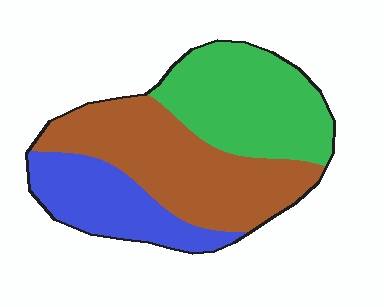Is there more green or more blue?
Green.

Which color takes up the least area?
Blue, at roughly 25%.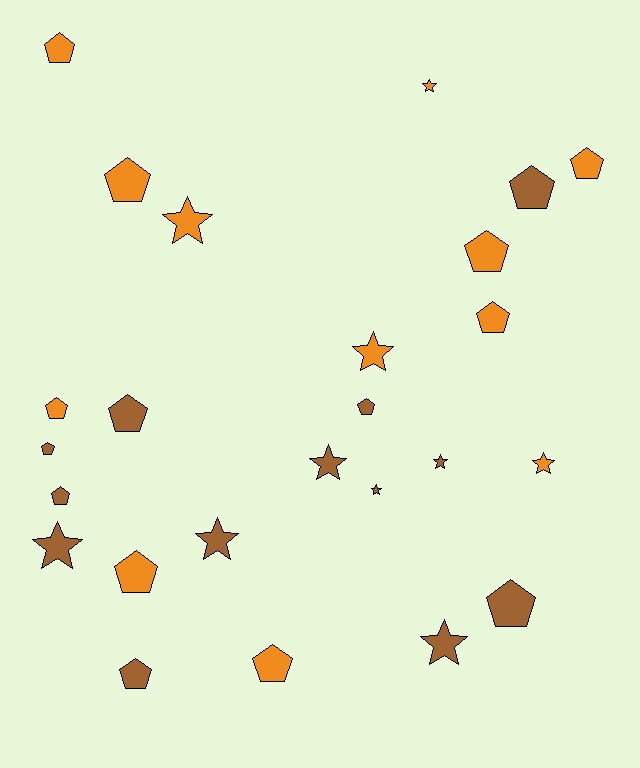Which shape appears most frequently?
Pentagon, with 15 objects.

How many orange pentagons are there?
There are 8 orange pentagons.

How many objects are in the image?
There are 25 objects.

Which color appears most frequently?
Brown, with 13 objects.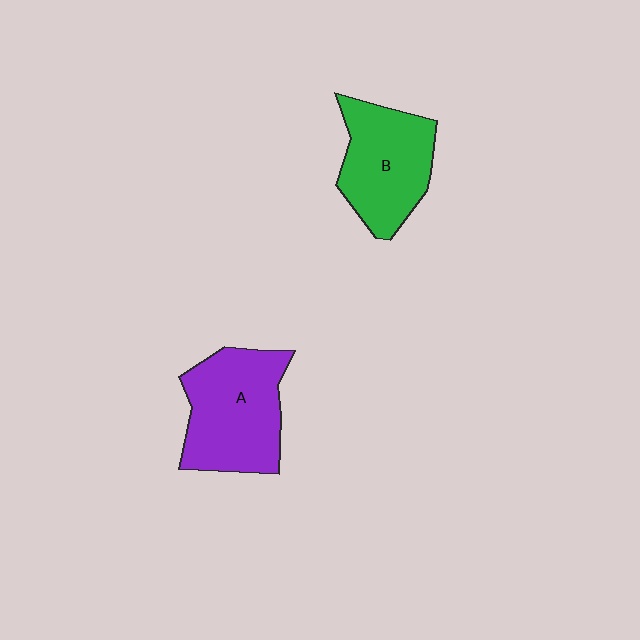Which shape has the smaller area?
Shape B (green).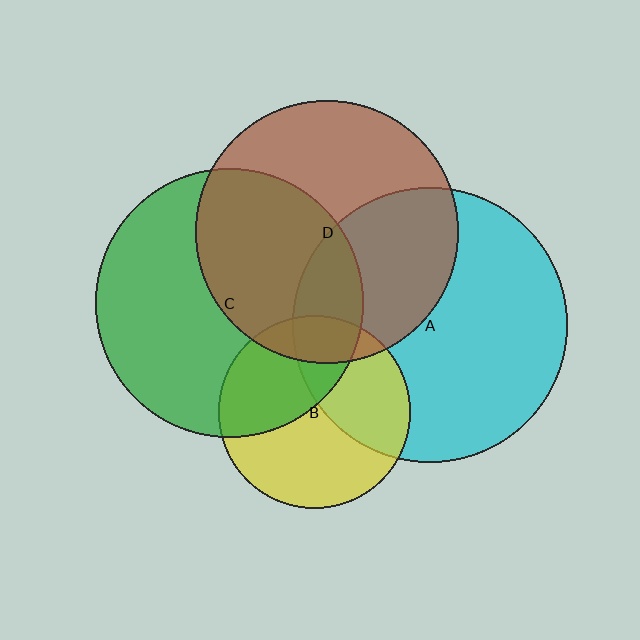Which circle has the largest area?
Circle A (cyan).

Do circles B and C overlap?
Yes.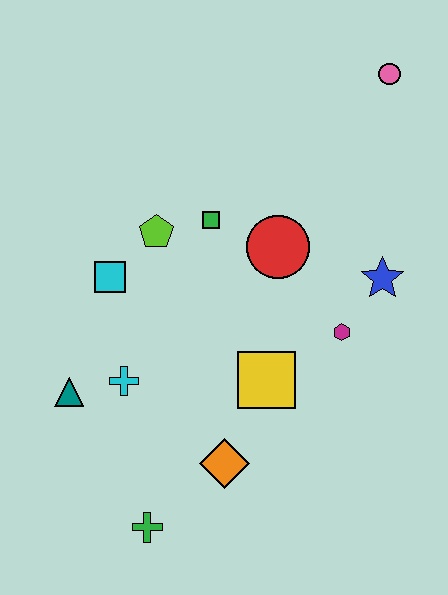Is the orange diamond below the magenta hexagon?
Yes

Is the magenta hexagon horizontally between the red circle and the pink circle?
Yes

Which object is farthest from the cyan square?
The pink circle is farthest from the cyan square.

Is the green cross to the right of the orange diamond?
No